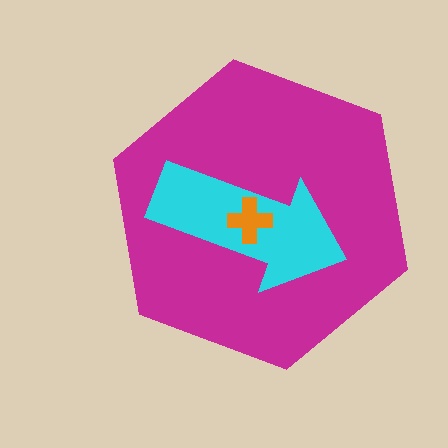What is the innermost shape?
The orange cross.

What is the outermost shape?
The magenta hexagon.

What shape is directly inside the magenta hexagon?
The cyan arrow.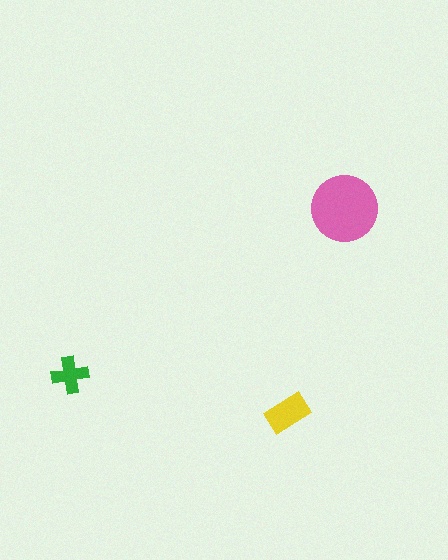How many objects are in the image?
There are 3 objects in the image.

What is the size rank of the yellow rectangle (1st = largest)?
2nd.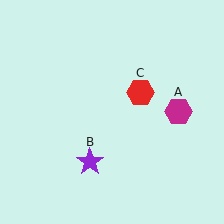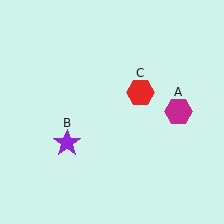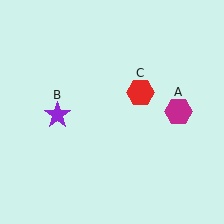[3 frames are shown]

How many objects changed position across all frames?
1 object changed position: purple star (object B).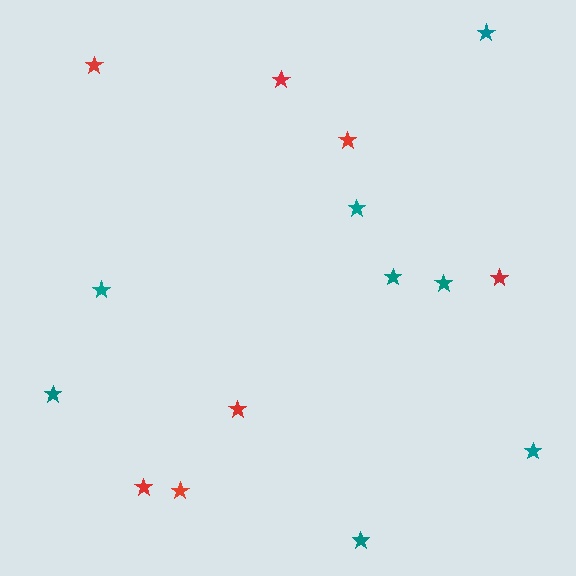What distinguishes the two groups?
There are 2 groups: one group of teal stars (8) and one group of red stars (7).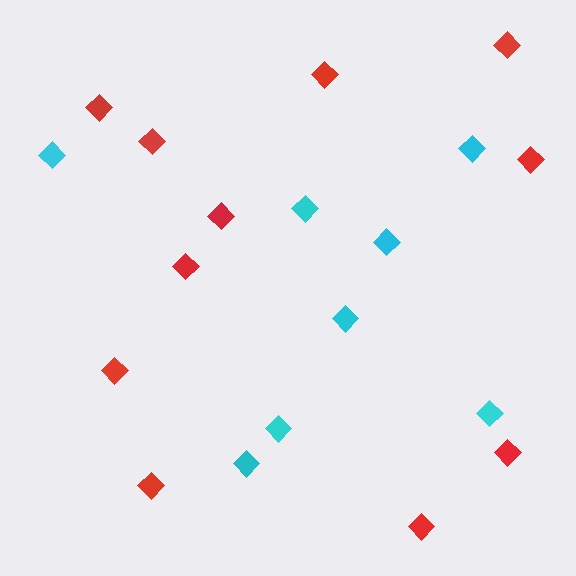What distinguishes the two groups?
There are 2 groups: one group of red diamonds (11) and one group of cyan diamonds (8).